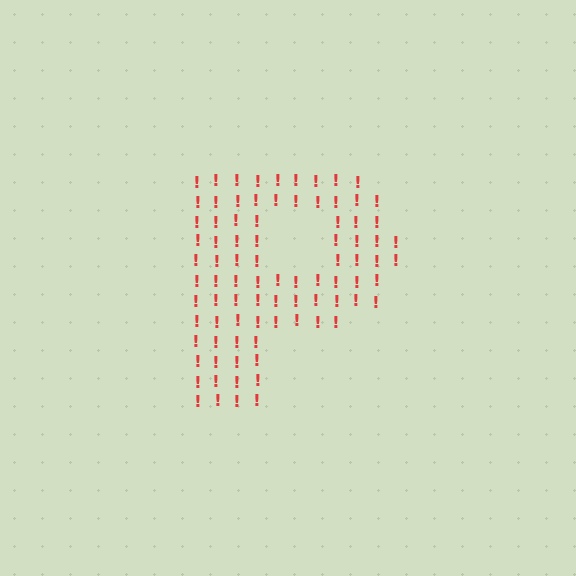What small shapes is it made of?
It is made of small exclamation marks.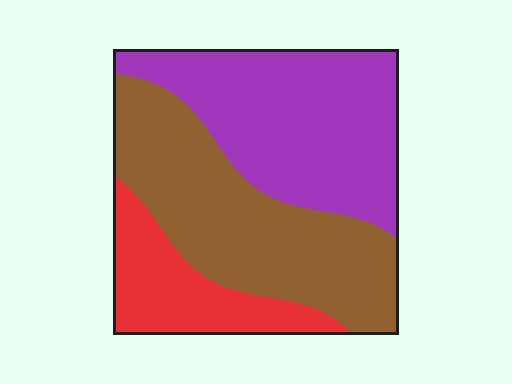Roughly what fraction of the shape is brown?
Brown takes up about two fifths (2/5) of the shape.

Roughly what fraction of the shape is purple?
Purple takes up about two fifths (2/5) of the shape.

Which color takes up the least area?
Red, at roughly 20%.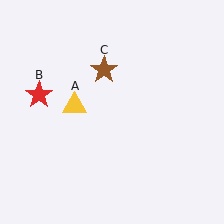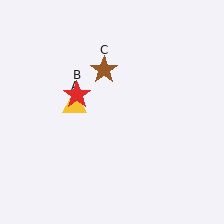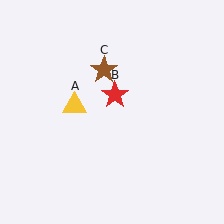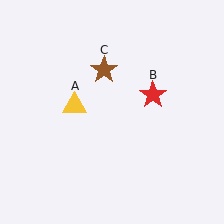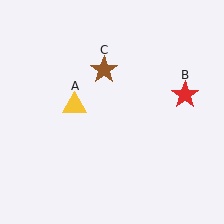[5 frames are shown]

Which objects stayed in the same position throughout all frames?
Yellow triangle (object A) and brown star (object C) remained stationary.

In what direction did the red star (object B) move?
The red star (object B) moved right.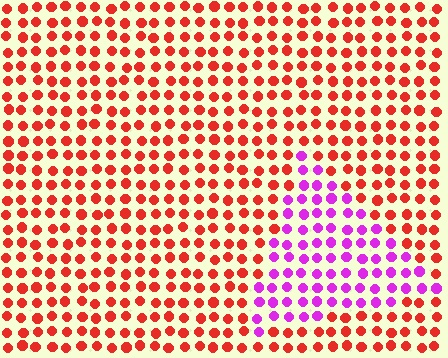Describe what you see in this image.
The image is filled with small red elements in a uniform arrangement. A triangle-shaped region is visible where the elements are tinted to a slightly different hue, forming a subtle color boundary.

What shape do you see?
I see a triangle.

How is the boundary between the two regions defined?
The boundary is defined purely by a slight shift in hue (about 64 degrees). Spacing, size, and orientation are identical on both sides.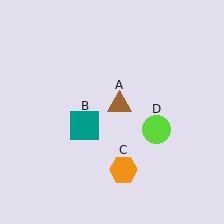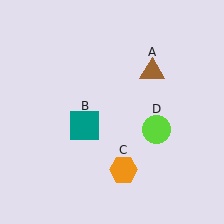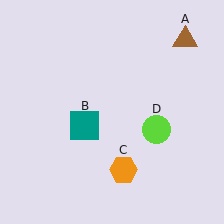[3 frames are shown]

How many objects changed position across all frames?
1 object changed position: brown triangle (object A).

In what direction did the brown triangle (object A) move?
The brown triangle (object A) moved up and to the right.